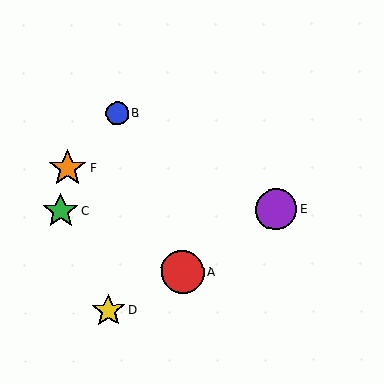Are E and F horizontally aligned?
No, E is at y≈209 and F is at y≈168.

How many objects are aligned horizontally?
2 objects (C, E) are aligned horizontally.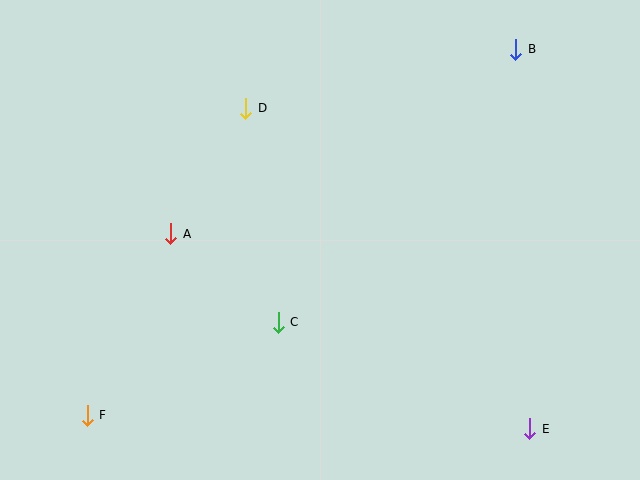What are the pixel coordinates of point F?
Point F is at (87, 415).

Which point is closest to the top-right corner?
Point B is closest to the top-right corner.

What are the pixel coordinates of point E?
Point E is at (530, 429).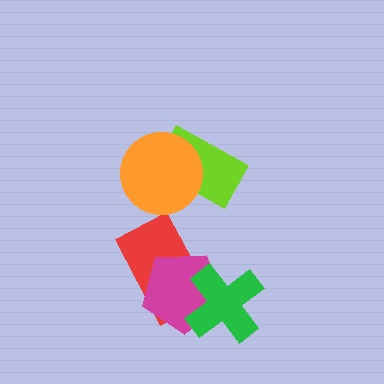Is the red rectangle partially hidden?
Yes, it is partially covered by another shape.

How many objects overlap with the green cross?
2 objects overlap with the green cross.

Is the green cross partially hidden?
No, no other shape covers it.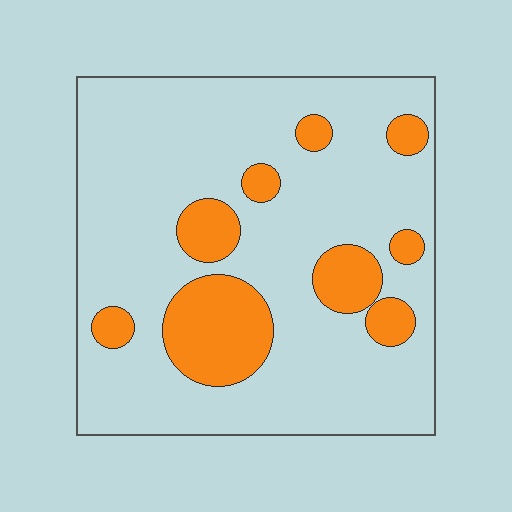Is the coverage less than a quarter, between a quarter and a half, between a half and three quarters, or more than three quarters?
Less than a quarter.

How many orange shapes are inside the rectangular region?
9.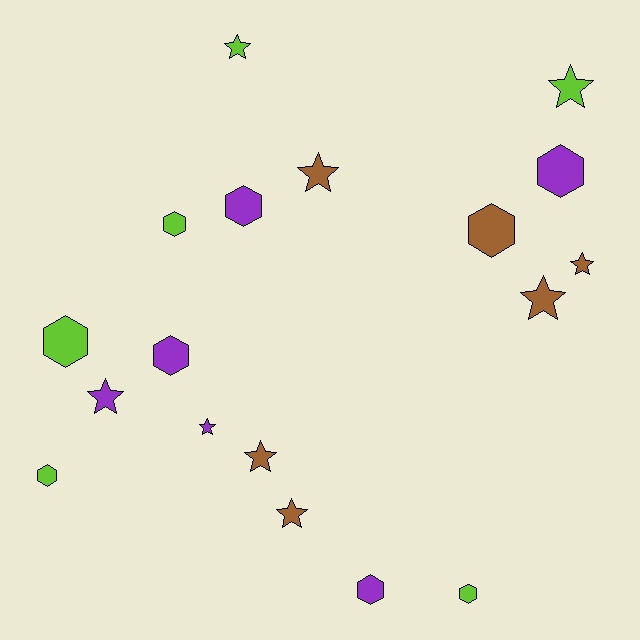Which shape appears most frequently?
Star, with 9 objects.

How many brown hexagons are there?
There is 1 brown hexagon.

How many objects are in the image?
There are 18 objects.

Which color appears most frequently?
Brown, with 6 objects.